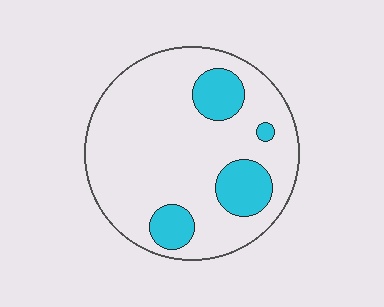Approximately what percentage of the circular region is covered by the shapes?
Approximately 20%.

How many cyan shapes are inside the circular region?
4.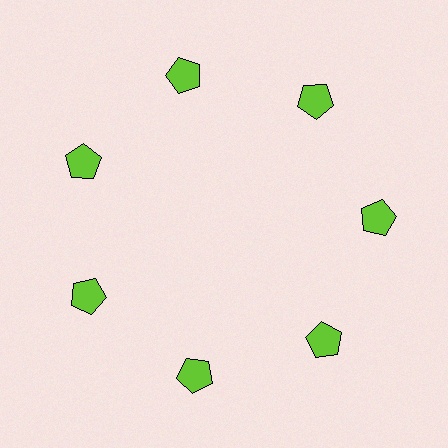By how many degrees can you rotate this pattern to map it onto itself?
The pattern maps onto itself every 51 degrees of rotation.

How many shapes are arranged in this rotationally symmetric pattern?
There are 7 shapes, arranged in 7 groups of 1.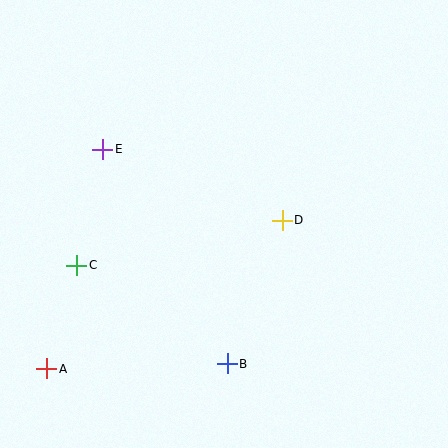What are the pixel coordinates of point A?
Point A is at (47, 369).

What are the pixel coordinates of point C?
Point C is at (77, 265).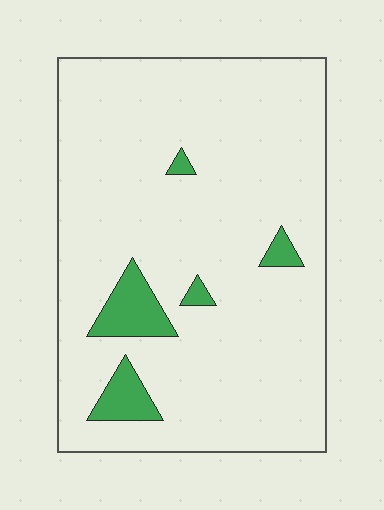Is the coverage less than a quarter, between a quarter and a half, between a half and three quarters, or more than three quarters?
Less than a quarter.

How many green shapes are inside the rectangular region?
5.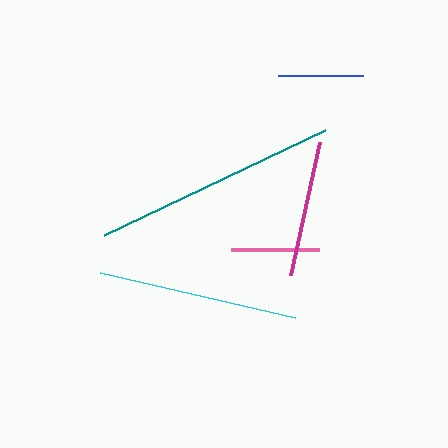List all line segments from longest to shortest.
From longest to shortest: teal, cyan, magenta, pink, blue.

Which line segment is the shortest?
The blue line is the shortest at approximately 86 pixels.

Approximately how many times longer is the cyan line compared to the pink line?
The cyan line is approximately 2.3 times the length of the pink line.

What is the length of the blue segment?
The blue segment is approximately 86 pixels long.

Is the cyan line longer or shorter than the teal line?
The teal line is longer than the cyan line.